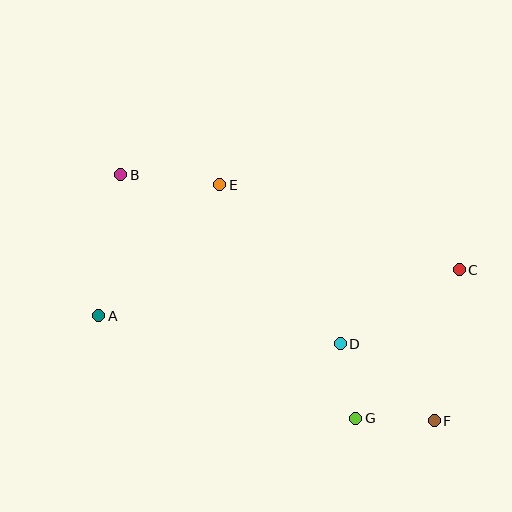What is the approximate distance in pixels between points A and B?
The distance between A and B is approximately 142 pixels.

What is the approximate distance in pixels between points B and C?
The distance between B and C is approximately 352 pixels.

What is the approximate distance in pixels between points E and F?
The distance between E and F is approximately 319 pixels.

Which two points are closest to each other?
Points D and G are closest to each other.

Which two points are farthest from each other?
Points B and F are farthest from each other.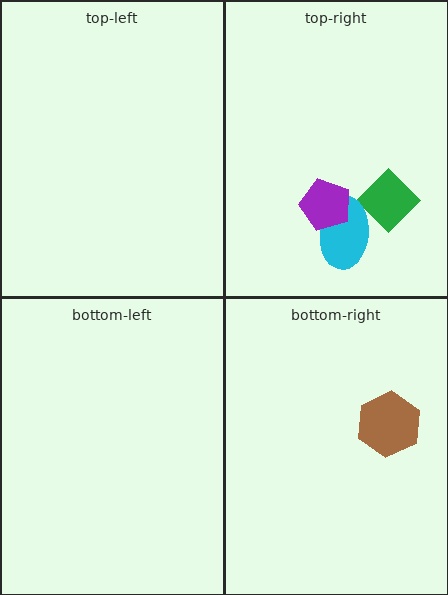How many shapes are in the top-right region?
3.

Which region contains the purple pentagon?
The top-right region.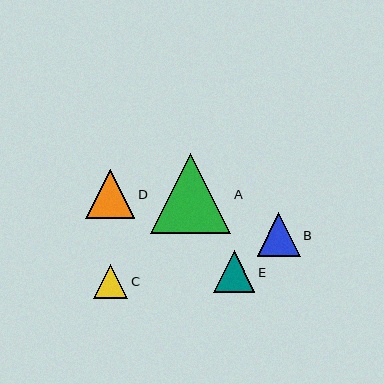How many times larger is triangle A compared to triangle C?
Triangle A is approximately 2.4 times the size of triangle C.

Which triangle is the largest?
Triangle A is the largest with a size of approximately 81 pixels.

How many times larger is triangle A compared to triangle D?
Triangle A is approximately 1.6 times the size of triangle D.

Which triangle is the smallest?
Triangle C is the smallest with a size of approximately 34 pixels.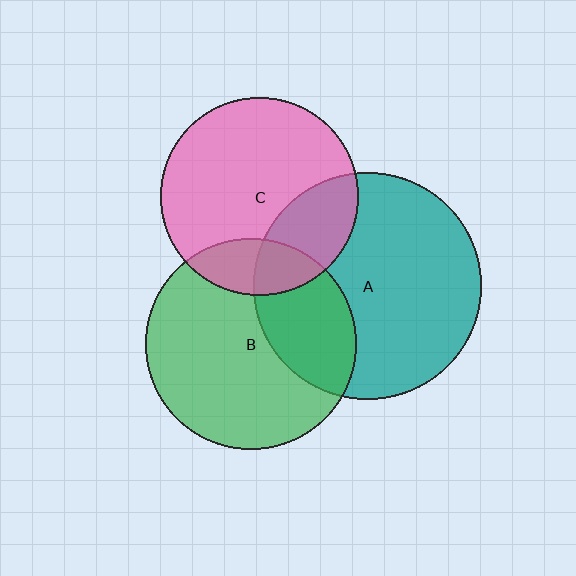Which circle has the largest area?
Circle A (teal).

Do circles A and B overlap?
Yes.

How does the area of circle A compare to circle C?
Approximately 1.3 times.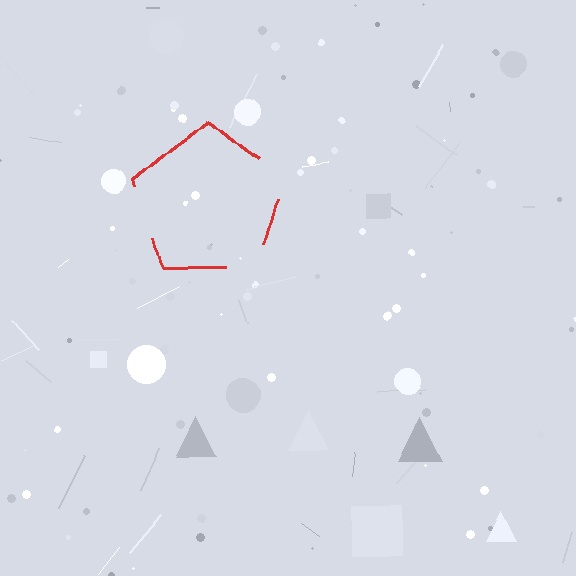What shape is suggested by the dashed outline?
The dashed outline suggests a pentagon.